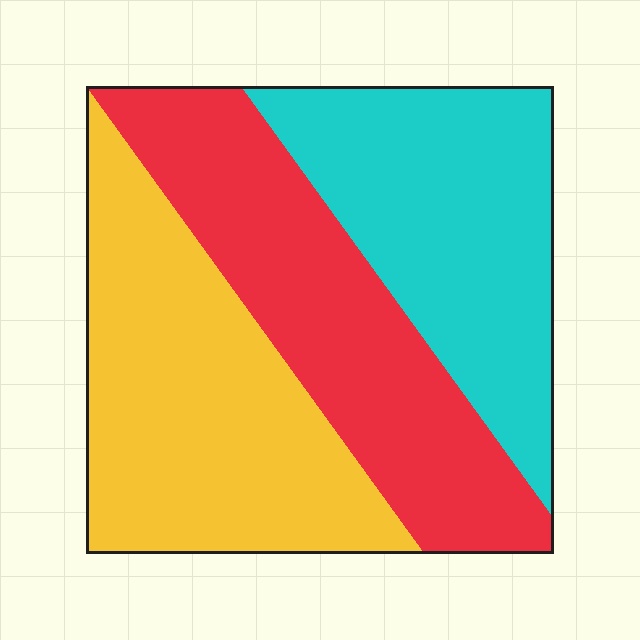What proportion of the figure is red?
Red takes up about one third (1/3) of the figure.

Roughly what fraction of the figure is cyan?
Cyan takes up between a quarter and a half of the figure.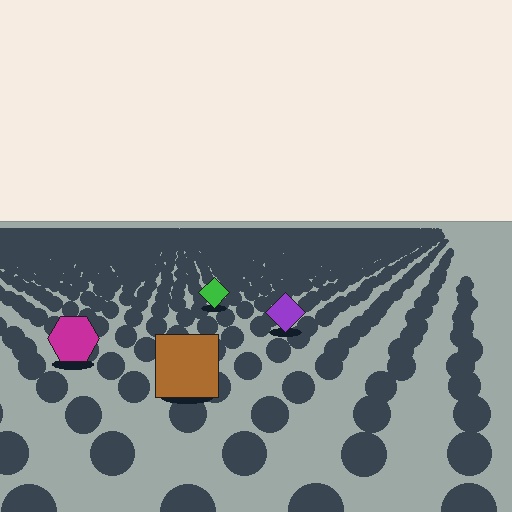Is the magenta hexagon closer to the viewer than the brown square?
No. The brown square is closer — you can tell from the texture gradient: the ground texture is coarser near it.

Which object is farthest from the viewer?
The green diamond is farthest from the viewer. It appears smaller and the ground texture around it is denser.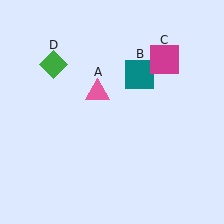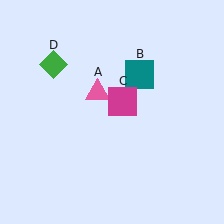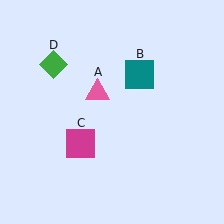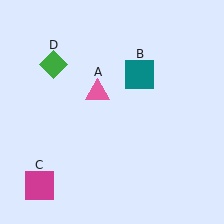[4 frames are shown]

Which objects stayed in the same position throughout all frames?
Pink triangle (object A) and teal square (object B) and green diamond (object D) remained stationary.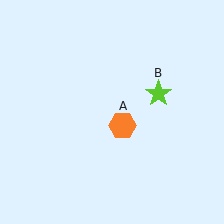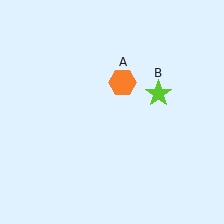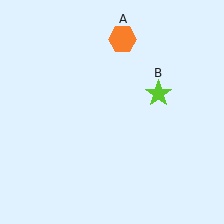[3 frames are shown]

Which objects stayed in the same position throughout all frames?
Lime star (object B) remained stationary.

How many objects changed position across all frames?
1 object changed position: orange hexagon (object A).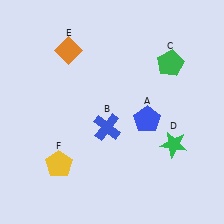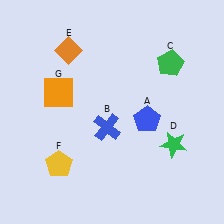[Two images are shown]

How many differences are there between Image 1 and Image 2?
There is 1 difference between the two images.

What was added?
An orange square (G) was added in Image 2.